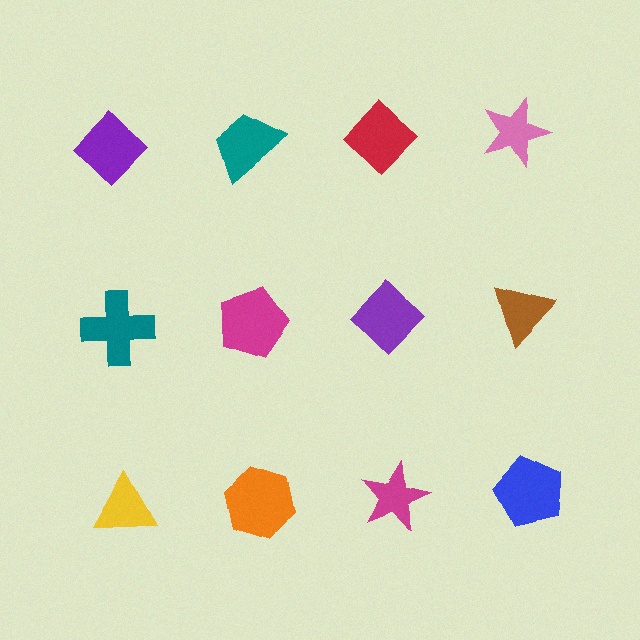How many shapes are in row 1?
4 shapes.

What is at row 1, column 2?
A teal trapezoid.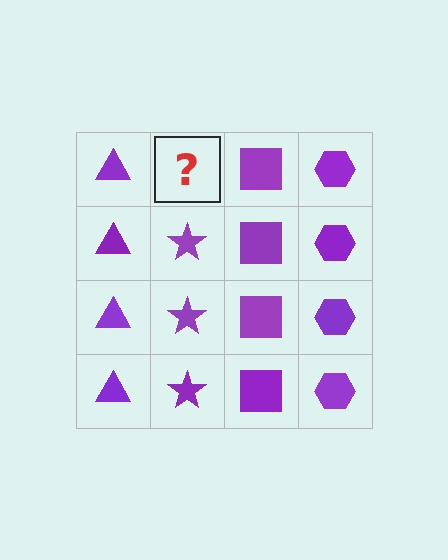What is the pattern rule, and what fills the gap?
The rule is that each column has a consistent shape. The gap should be filled with a purple star.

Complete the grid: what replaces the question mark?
The question mark should be replaced with a purple star.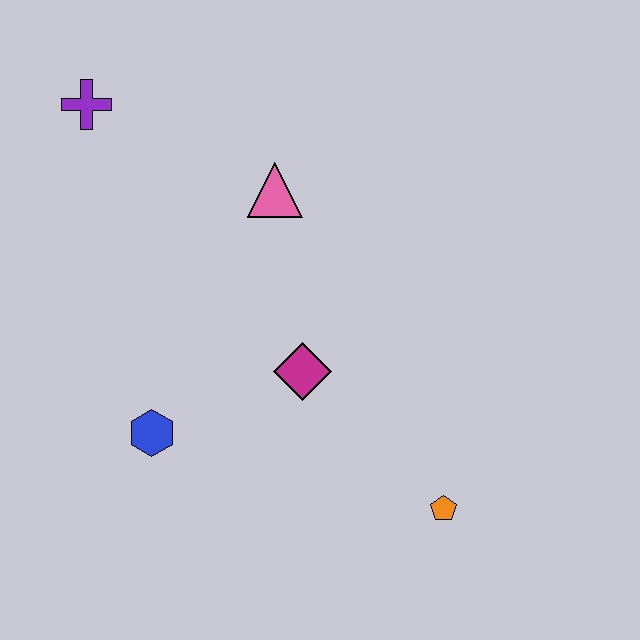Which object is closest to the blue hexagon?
The magenta diamond is closest to the blue hexagon.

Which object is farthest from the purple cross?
The orange pentagon is farthest from the purple cross.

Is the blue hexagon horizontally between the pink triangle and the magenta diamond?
No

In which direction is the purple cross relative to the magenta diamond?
The purple cross is above the magenta diamond.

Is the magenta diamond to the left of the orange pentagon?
Yes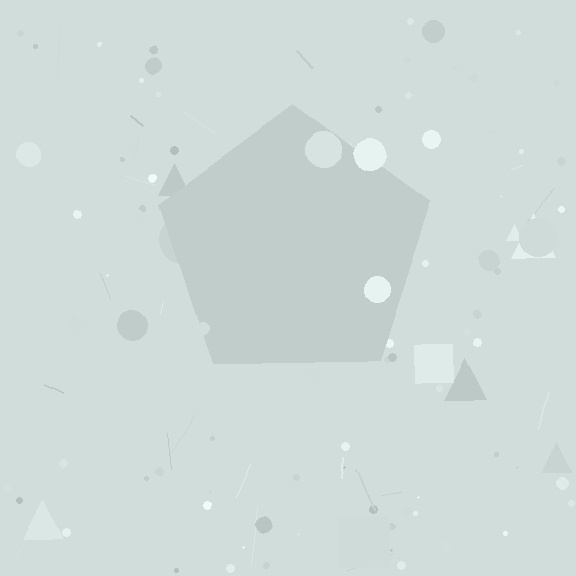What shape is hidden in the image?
A pentagon is hidden in the image.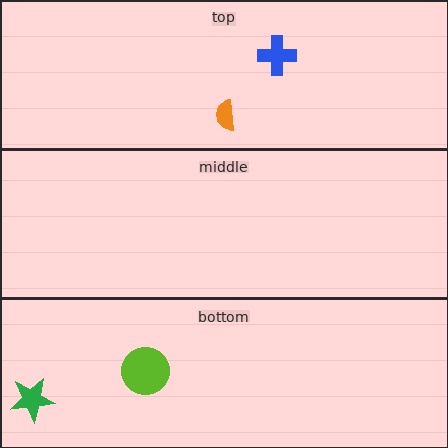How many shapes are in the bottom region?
2.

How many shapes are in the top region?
2.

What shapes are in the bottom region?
The green star, the lime circle.